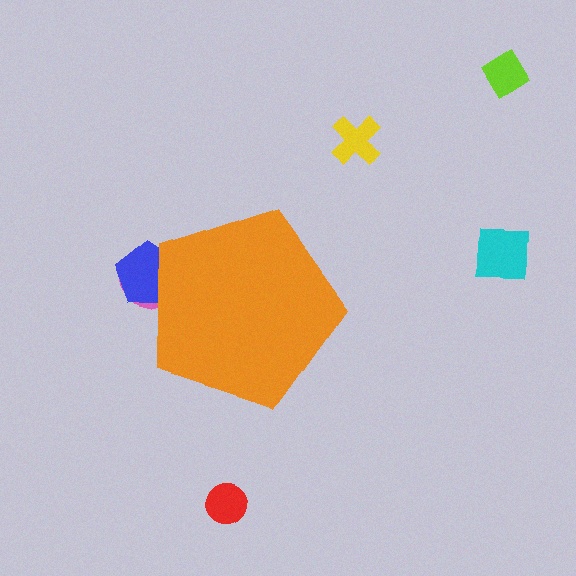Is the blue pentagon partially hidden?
Yes, the blue pentagon is partially hidden behind the orange pentagon.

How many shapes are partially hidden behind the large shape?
2 shapes are partially hidden.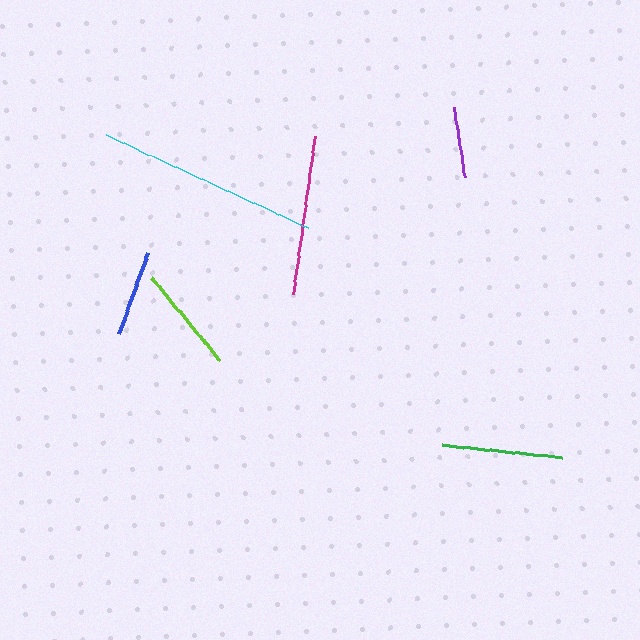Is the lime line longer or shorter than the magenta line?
The magenta line is longer than the lime line.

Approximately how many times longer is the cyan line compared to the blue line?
The cyan line is approximately 2.6 times the length of the blue line.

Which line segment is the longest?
The cyan line is the longest at approximately 223 pixels.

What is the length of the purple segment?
The purple segment is approximately 72 pixels long.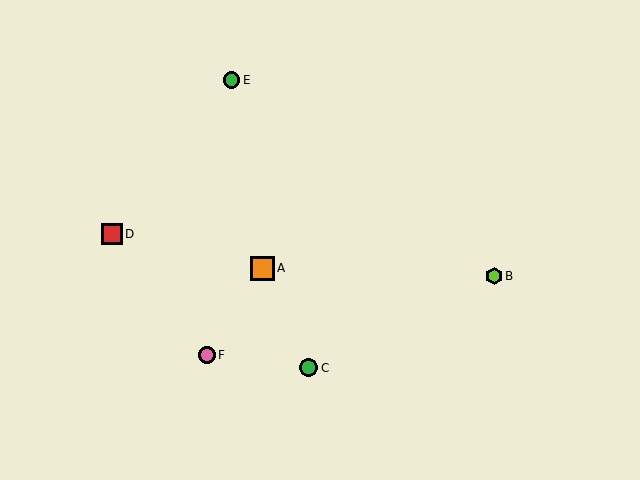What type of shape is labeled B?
Shape B is a lime hexagon.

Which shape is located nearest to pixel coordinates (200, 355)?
The pink circle (labeled F) at (207, 355) is nearest to that location.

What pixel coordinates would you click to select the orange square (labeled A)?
Click at (262, 268) to select the orange square A.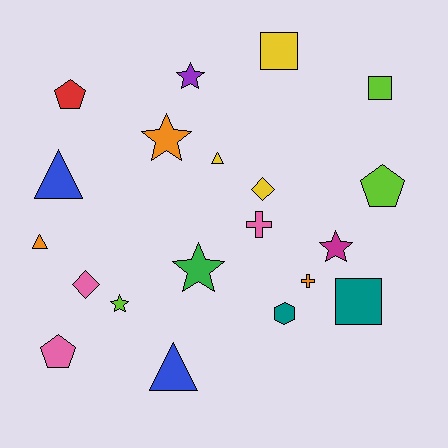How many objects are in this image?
There are 20 objects.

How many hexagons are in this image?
There is 1 hexagon.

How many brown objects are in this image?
There are no brown objects.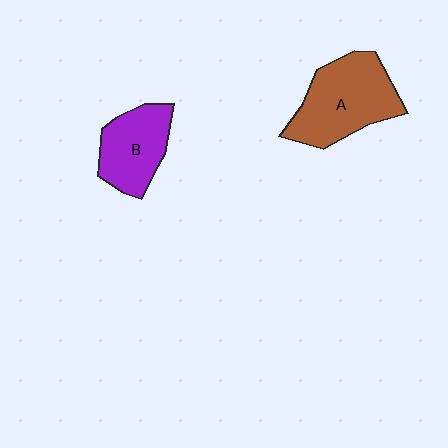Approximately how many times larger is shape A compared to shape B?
Approximately 1.4 times.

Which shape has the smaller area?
Shape B (purple).